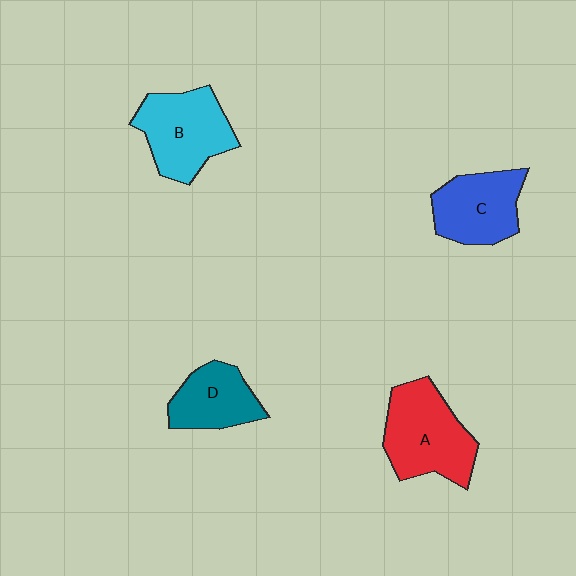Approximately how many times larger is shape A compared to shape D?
Approximately 1.5 times.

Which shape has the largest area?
Shape A (red).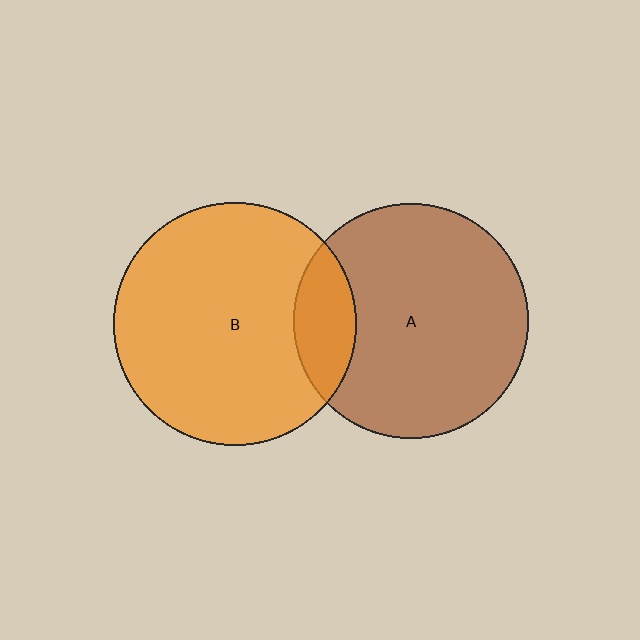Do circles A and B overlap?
Yes.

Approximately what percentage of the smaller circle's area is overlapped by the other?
Approximately 15%.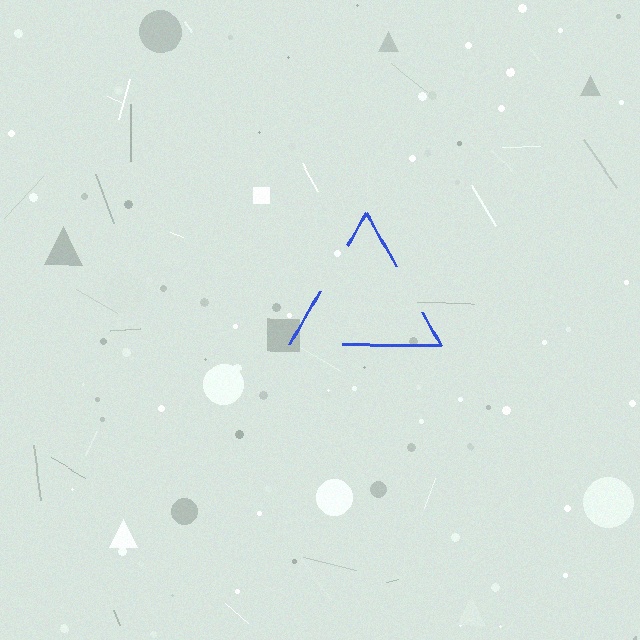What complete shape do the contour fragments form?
The contour fragments form a triangle.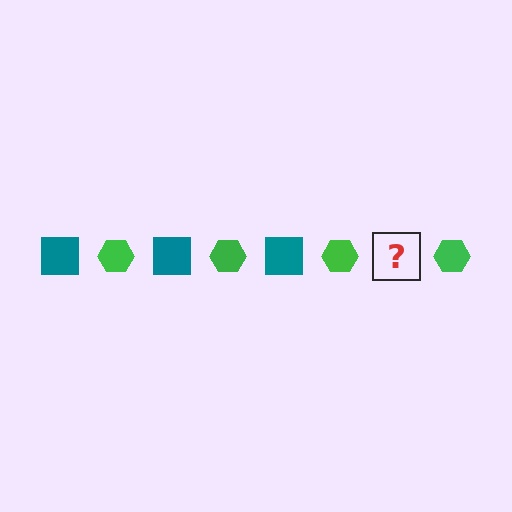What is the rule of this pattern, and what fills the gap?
The rule is that the pattern alternates between teal square and green hexagon. The gap should be filled with a teal square.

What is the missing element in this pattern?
The missing element is a teal square.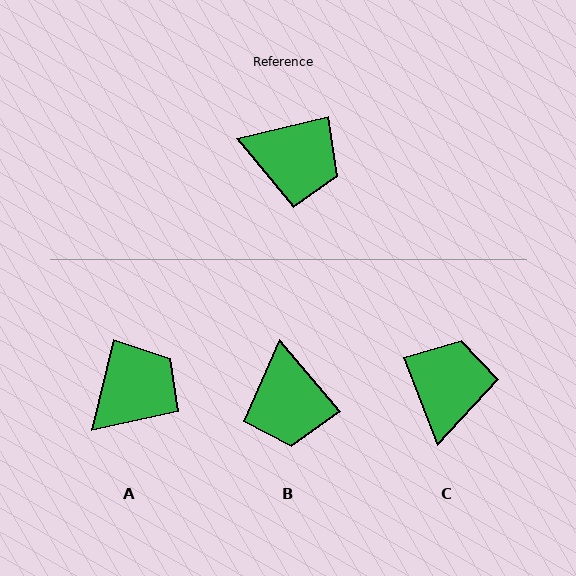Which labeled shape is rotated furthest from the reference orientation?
C, about 98 degrees away.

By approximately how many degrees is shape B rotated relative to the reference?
Approximately 63 degrees clockwise.